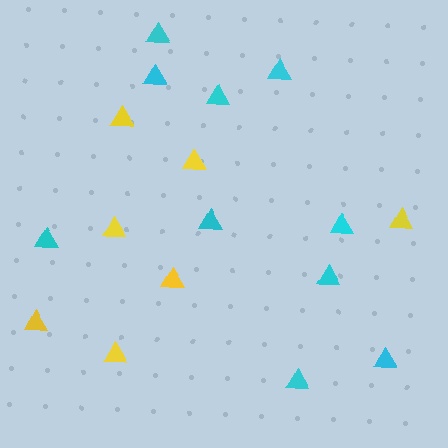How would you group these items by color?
There are 2 groups: one group of yellow triangles (7) and one group of cyan triangles (10).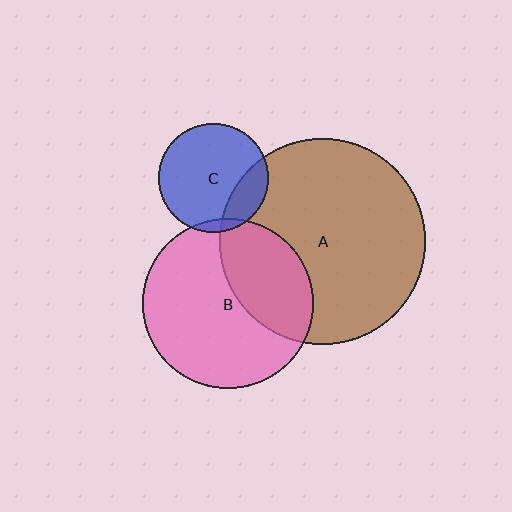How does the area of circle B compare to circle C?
Approximately 2.4 times.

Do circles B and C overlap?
Yes.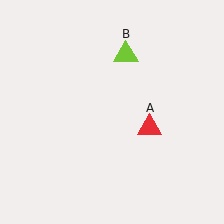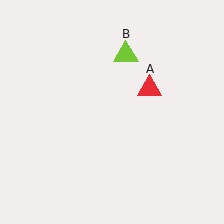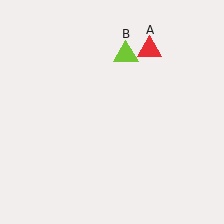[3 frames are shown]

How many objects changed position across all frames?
1 object changed position: red triangle (object A).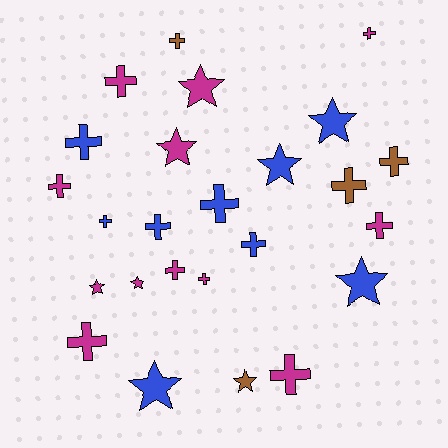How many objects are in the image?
There are 25 objects.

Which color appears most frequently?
Magenta, with 12 objects.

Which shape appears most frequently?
Cross, with 16 objects.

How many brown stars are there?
There is 1 brown star.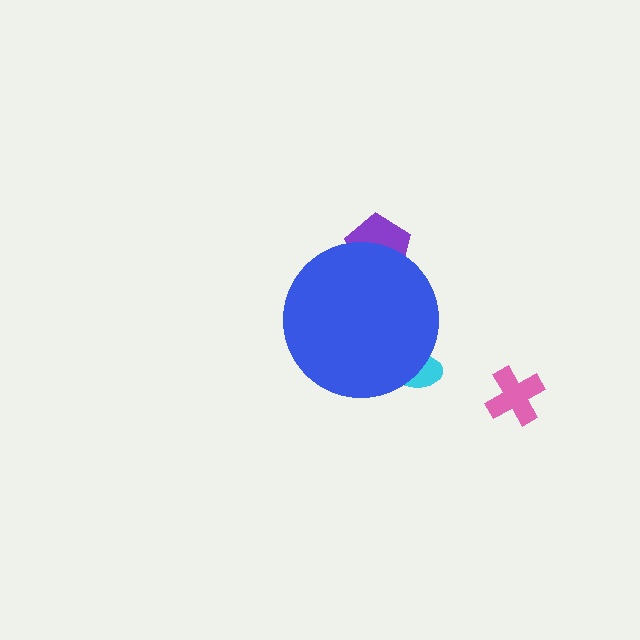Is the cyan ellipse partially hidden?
Yes, the cyan ellipse is partially hidden behind the blue circle.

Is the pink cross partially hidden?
No, the pink cross is fully visible.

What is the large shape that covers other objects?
A blue circle.